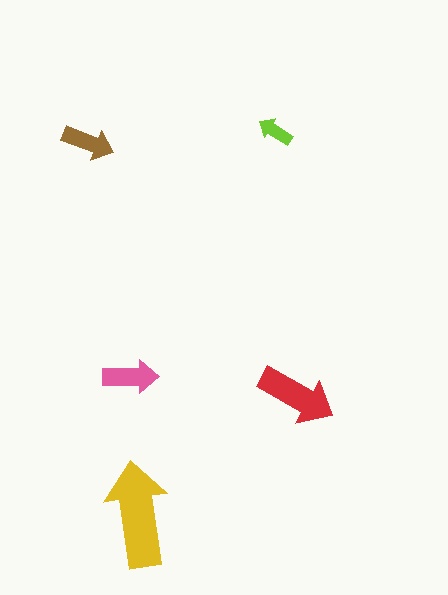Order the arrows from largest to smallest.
the yellow one, the red one, the pink one, the brown one, the lime one.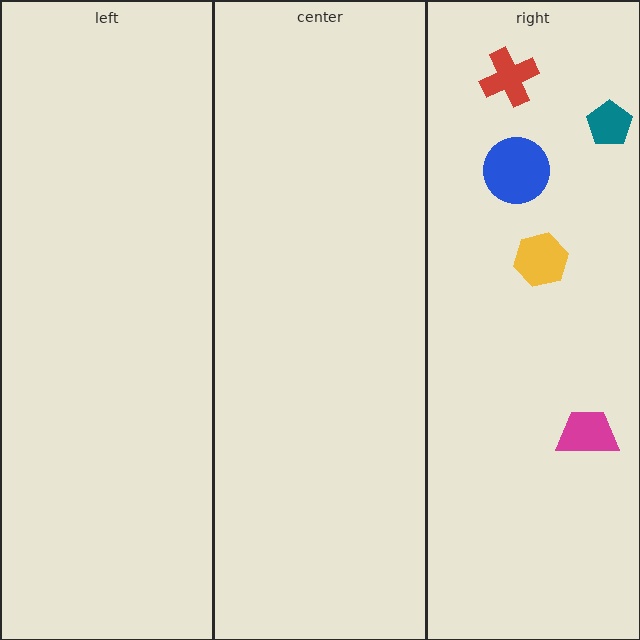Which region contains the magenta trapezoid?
The right region.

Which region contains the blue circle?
The right region.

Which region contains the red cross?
The right region.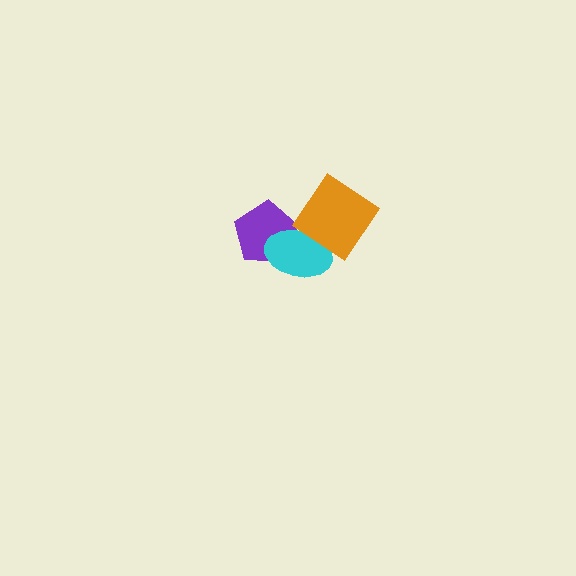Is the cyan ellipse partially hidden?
Yes, it is partially covered by another shape.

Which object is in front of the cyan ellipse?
The orange diamond is in front of the cyan ellipse.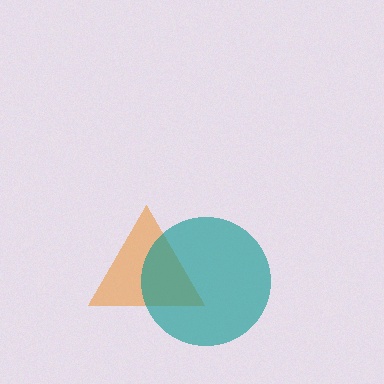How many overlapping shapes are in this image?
There are 2 overlapping shapes in the image.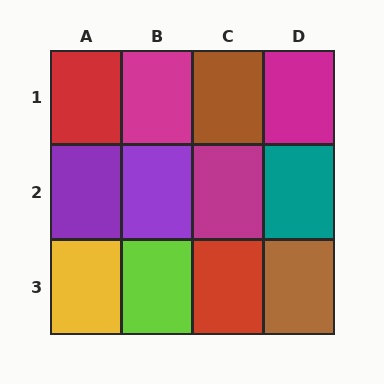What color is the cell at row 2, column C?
Magenta.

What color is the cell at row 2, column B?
Purple.